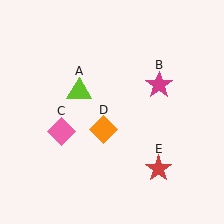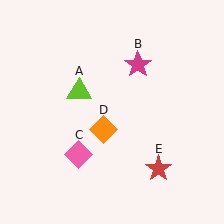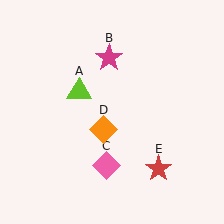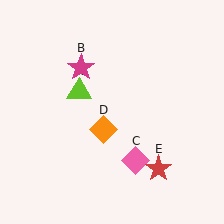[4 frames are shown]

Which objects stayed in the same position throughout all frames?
Lime triangle (object A) and orange diamond (object D) and red star (object E) remained stationary.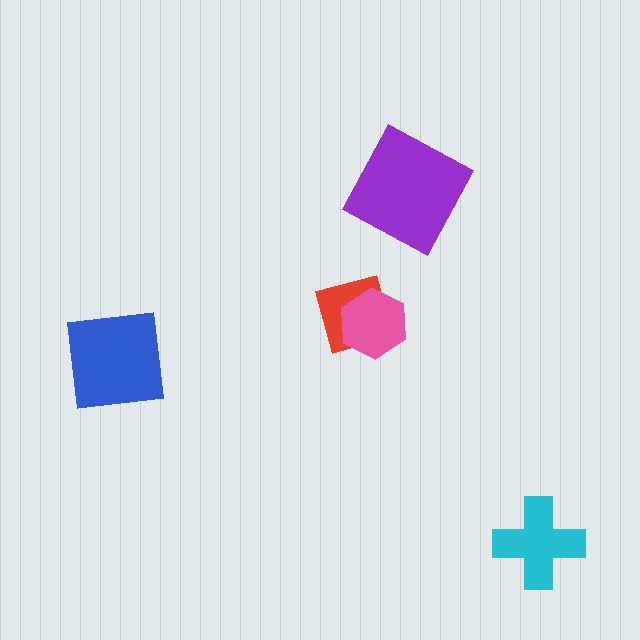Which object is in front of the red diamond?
The pink hexagon is in front of the red diamond.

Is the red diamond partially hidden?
Yes, it is partially covered by another shape.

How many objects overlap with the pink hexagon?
1 object overlaps with the pink hexagon.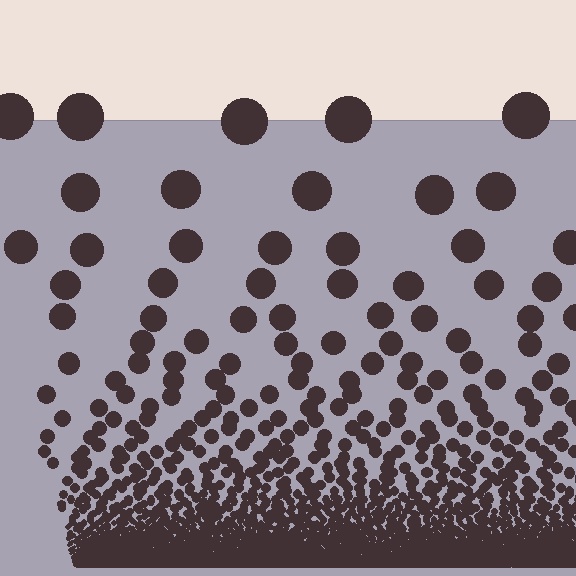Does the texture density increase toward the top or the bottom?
Density increases toward the bottom.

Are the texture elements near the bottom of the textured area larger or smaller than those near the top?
Smaller. The gradient is inverted — elements near the bottom are smaller and denser.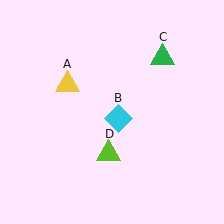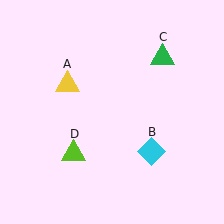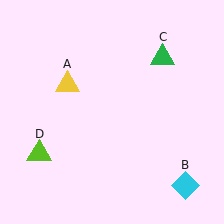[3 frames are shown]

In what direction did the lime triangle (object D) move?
The lime triangle (object D) moved left.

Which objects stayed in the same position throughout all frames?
Yellow triangle (object A) and green triangle (object C) remained stationary.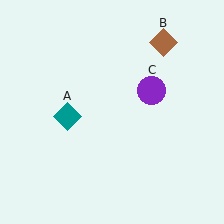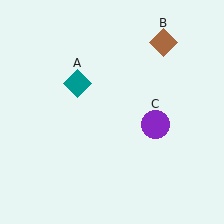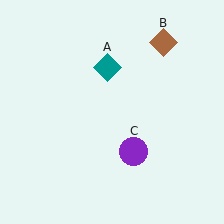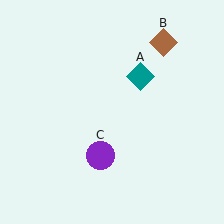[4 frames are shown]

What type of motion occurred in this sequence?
The teal diamond (object A), purple circle (object C) rotated clockwise around the center of the scene.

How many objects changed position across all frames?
2 objects changed position: teal diamond (object A), purple circle (object C).